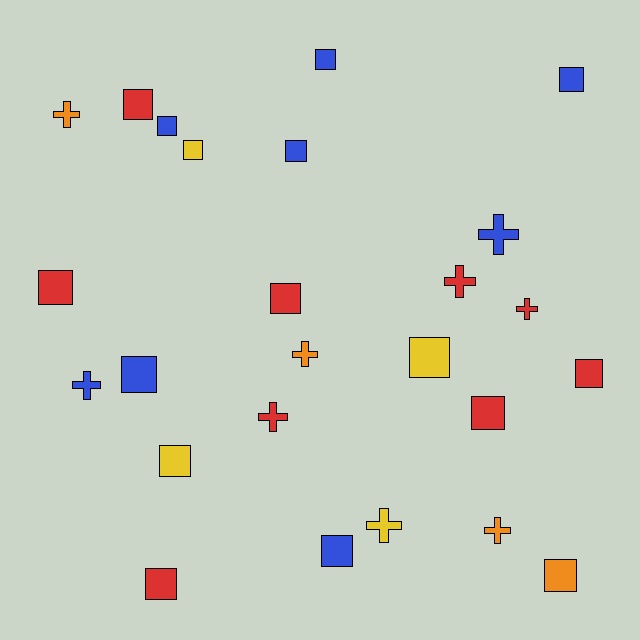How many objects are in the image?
There are 25 objects.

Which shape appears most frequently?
Square, with 16 objects.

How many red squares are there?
There are 6 red squares.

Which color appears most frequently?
Red, with 9 objects.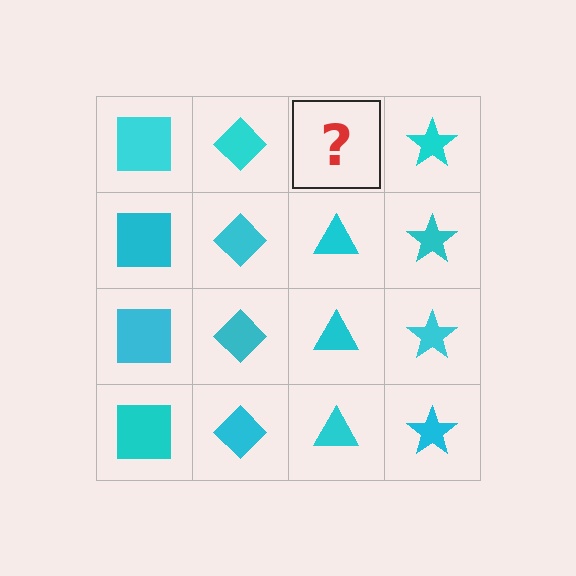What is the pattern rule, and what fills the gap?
The rule is that each column has a consistent shape. The gap should be filled with a cyan triangle.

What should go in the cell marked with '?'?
The missing cell should contain a cyan triangle.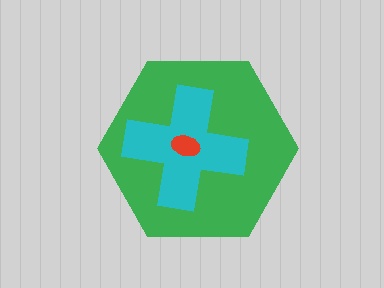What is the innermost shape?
The red ellipse.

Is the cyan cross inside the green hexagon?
Yes.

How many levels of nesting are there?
3.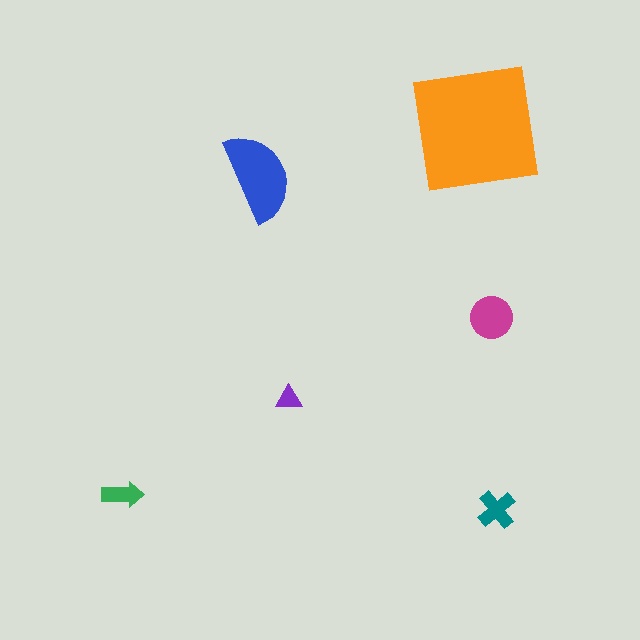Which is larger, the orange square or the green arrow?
The orange square.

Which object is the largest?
The orange square.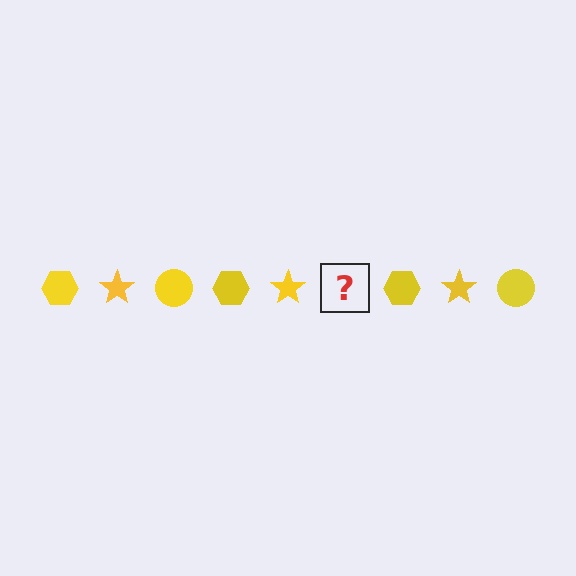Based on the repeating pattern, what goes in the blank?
The blank should be a yellow circle.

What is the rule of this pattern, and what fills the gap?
The rule is that the pattern cycles through hexagon, star, circle shapes in yellow. The gap should be filled with a yellow circle.